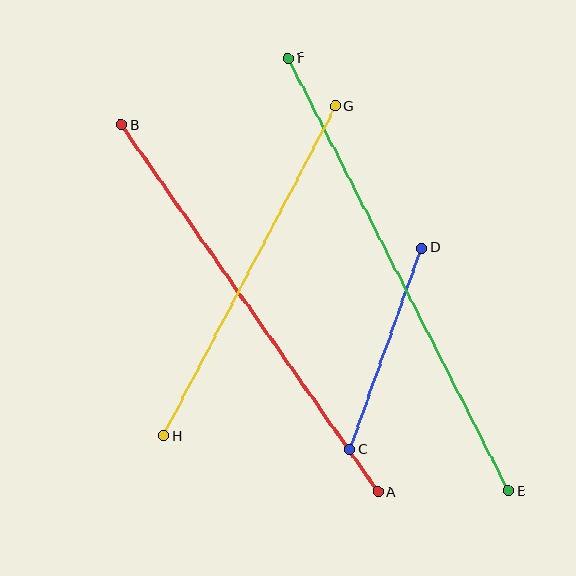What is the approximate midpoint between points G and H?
The midpoint is at approximately (249, 271) pixels.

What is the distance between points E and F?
The distance is approximately 486 pixels.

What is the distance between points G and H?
The distance is approximately 372 pixels.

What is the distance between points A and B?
The distance is approximately 448 pixels.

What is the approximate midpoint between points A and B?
The midpoint is at approximately (250, 309) pixels.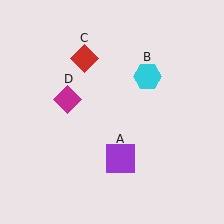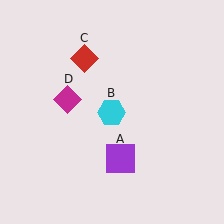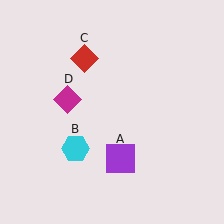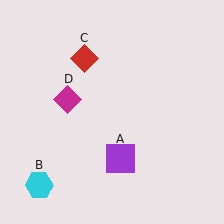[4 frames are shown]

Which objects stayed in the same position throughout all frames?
Purple square (object A) and red diamond (object C) and magenta diamond (object D) remained stationary.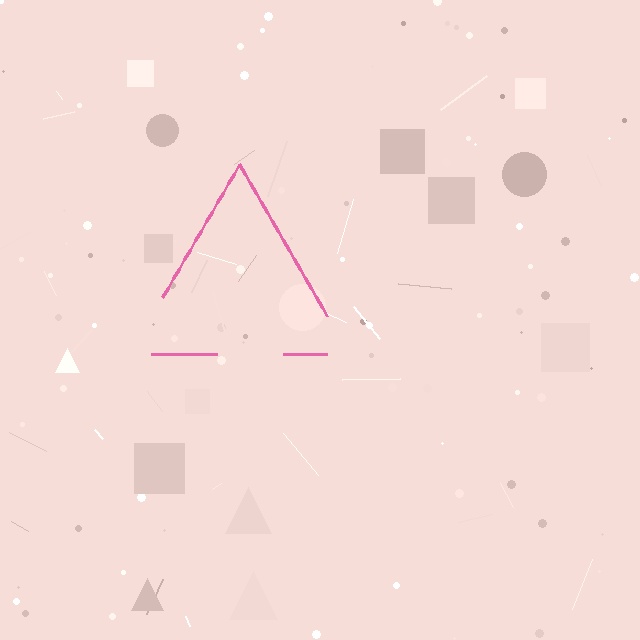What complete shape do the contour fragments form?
The contour fragments form a triangle.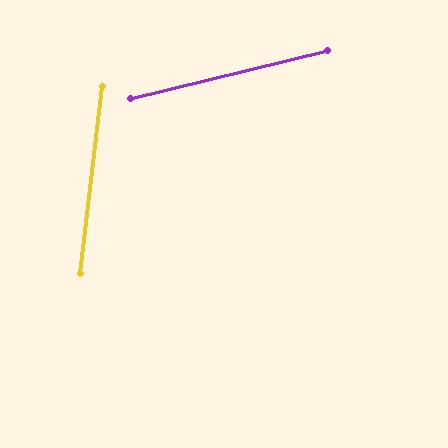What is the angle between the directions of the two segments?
Approximately 70 degrees.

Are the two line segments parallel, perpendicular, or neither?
Neither parallel nor perpendicular — they differ by about 70°.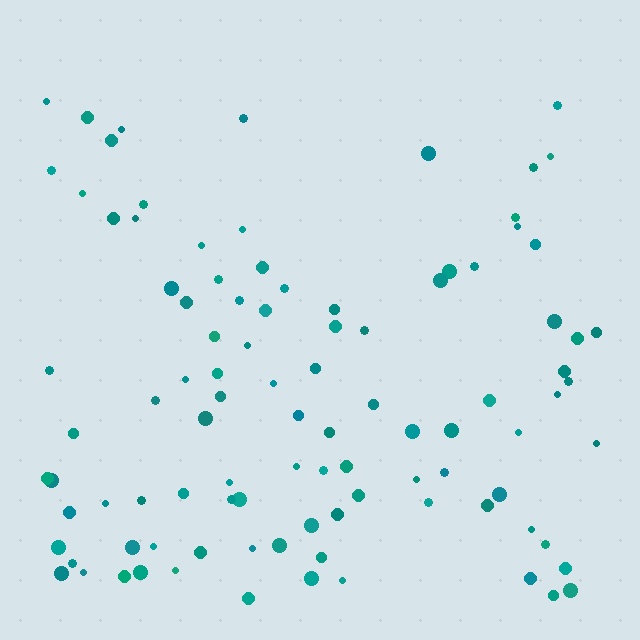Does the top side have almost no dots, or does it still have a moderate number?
Still a moderate number, just noticeably fewer than the bottom.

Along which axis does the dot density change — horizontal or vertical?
Vertical.